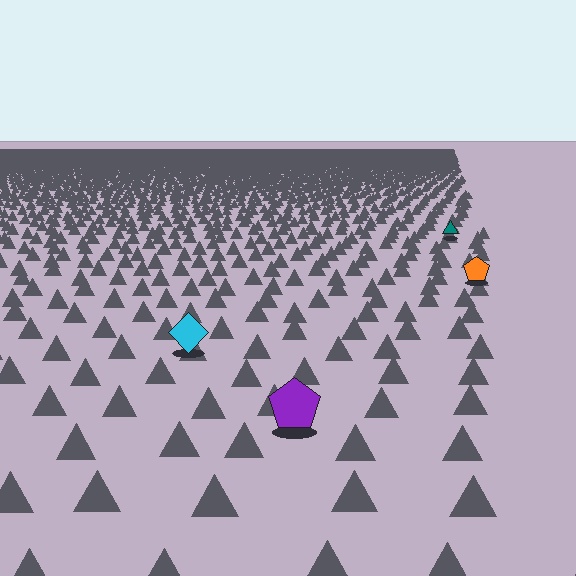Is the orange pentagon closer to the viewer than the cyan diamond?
No. The cyan diamond is closer — you can tell from the texture gradient: the ground texture is coarser near it.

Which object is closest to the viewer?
The purple pentagon is closest. The texture marks near it are larger and more spread out.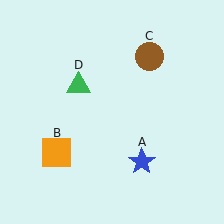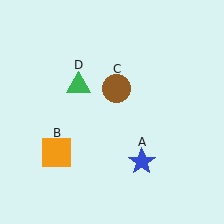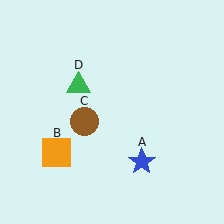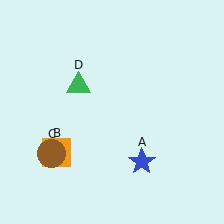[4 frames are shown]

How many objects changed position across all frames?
1 object changed position: brown circle (object C).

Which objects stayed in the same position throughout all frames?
Blue star (object A) and orange square (object B) and green triangle (object D) remained stationary.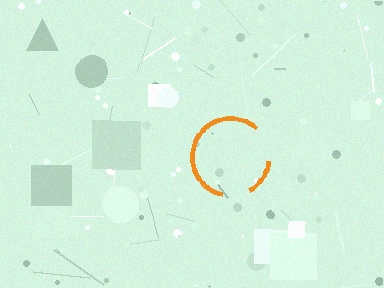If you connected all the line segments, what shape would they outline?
They would outline a circle.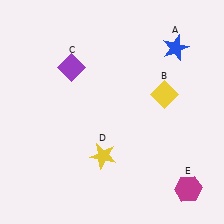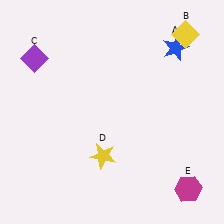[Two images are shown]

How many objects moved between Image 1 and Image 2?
2 objects moved between the two images.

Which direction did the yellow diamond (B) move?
The yellow diamond (B) moved up.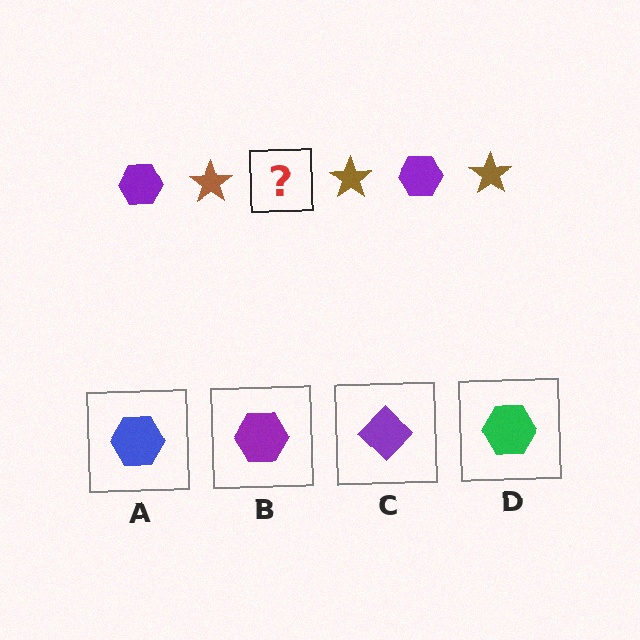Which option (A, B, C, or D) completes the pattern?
B.